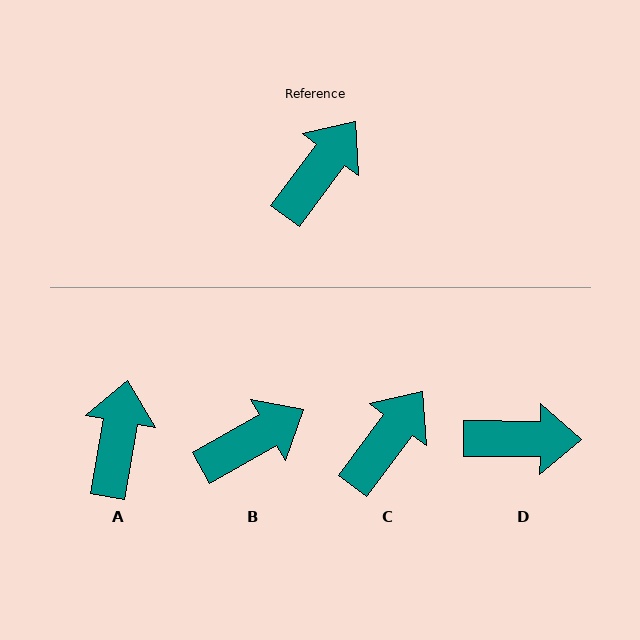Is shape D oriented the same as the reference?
No, it is off by about 54 degrees.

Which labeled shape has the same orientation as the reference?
C.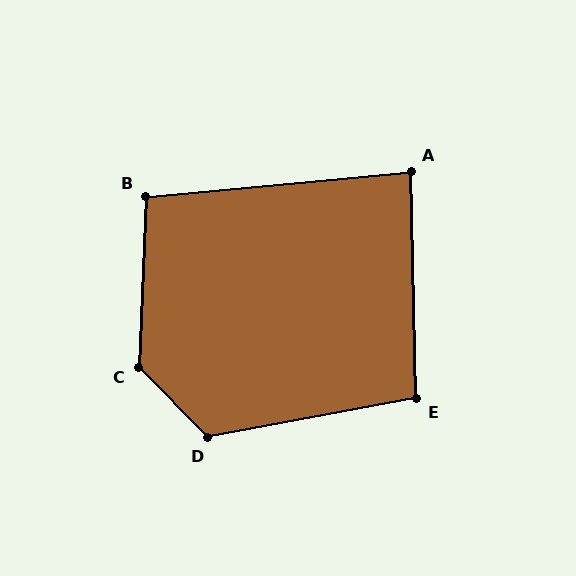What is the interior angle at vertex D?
Approximately 124 degrees (obtuse).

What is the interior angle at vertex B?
Approximately 98 degrees (obtuse).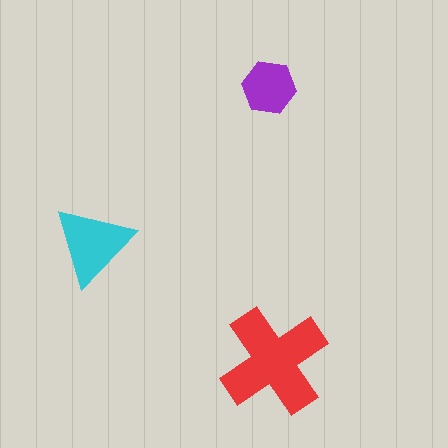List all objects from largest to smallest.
The red cross, the cyan triangle, the purple hexagon.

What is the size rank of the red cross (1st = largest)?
1st.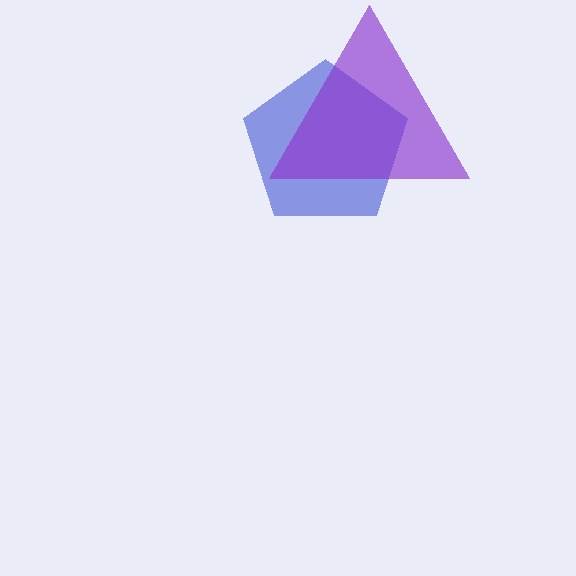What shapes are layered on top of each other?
The layered shapes are: a blue pentagon, a purple triangle.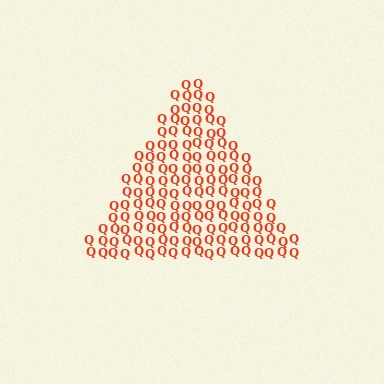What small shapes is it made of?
It is made of small letter Q's.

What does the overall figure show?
The overall figure shows a triangle.